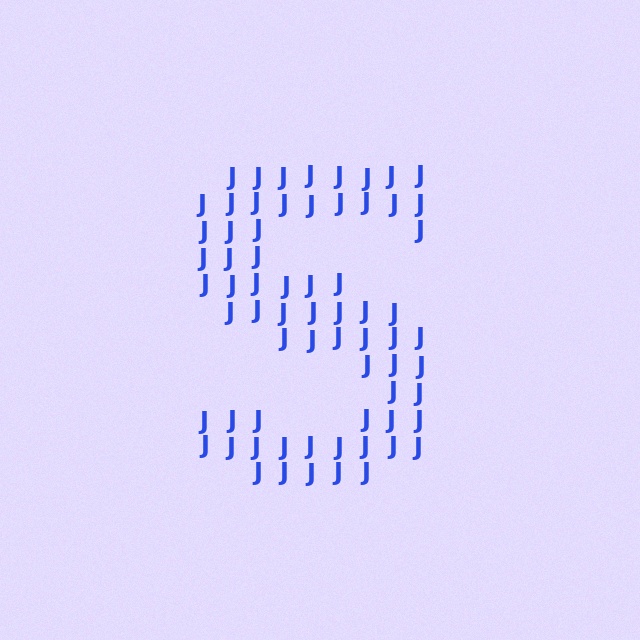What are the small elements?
The small elements are letter J's.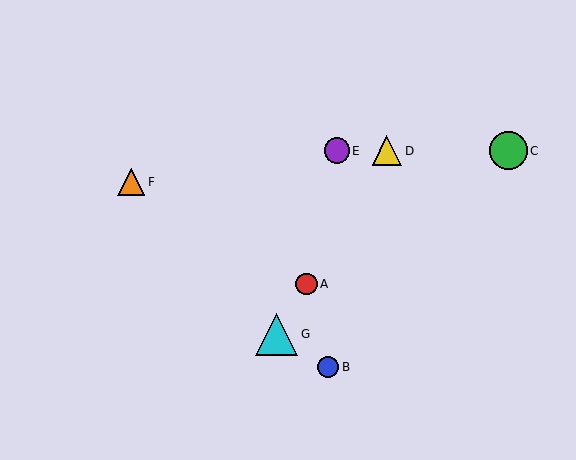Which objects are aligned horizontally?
Objects C, D, E are aligned horizontally.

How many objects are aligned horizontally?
3 objects (C, D, E) are aligned horizontally.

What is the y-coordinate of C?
Object C is at y≈151.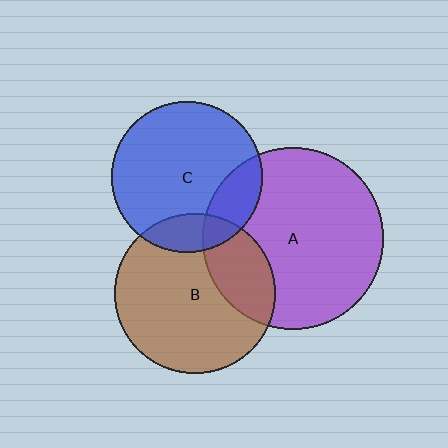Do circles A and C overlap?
Yes.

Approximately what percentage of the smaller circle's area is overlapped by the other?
Approximately 20%.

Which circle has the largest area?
Circle A (purple).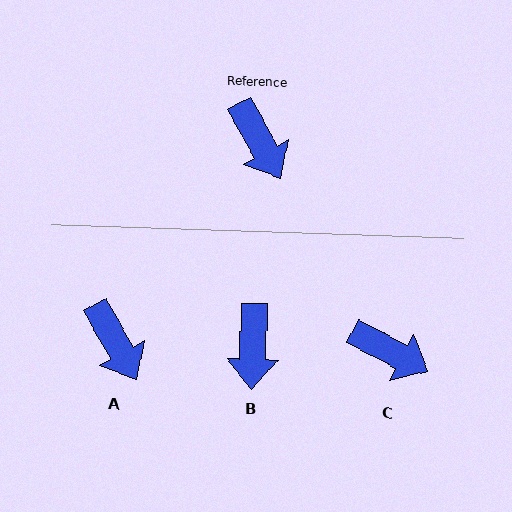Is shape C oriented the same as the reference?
No, it is off by about 33 degrees.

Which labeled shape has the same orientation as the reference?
A.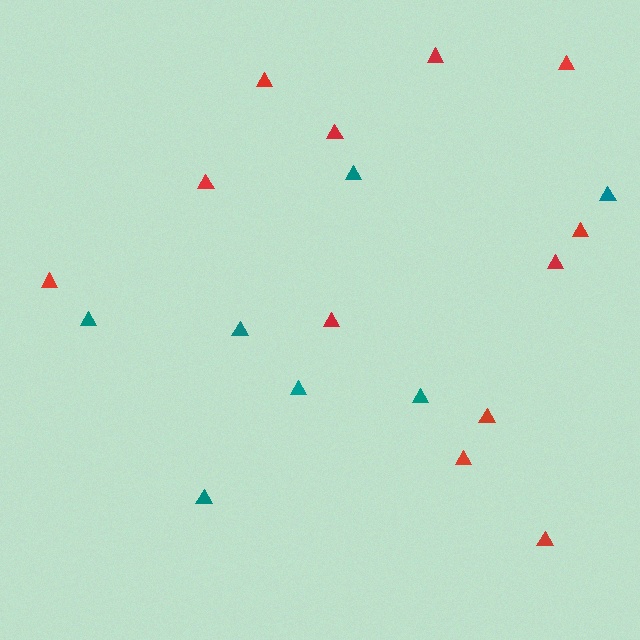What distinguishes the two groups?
There are 2 groups: one group of red triangles (12) and one group of teal triangles (7).